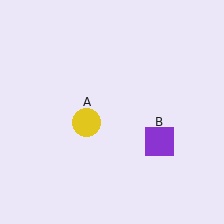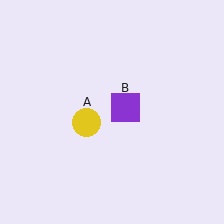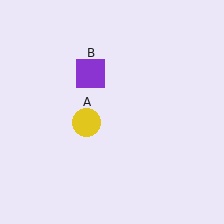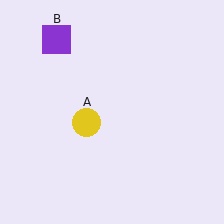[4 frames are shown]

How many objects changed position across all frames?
1 object changed position: purple square (object B).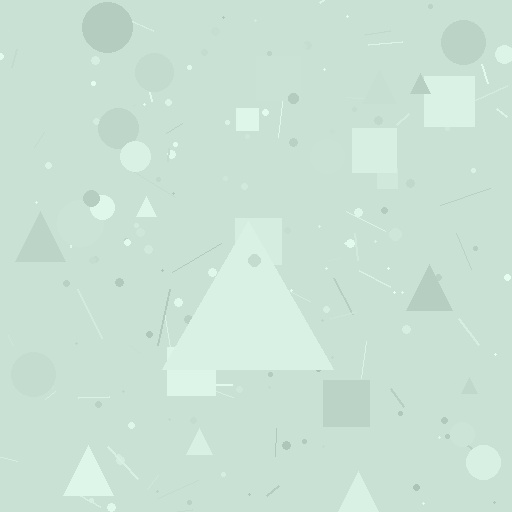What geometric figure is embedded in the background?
A triangle is embedded in the background.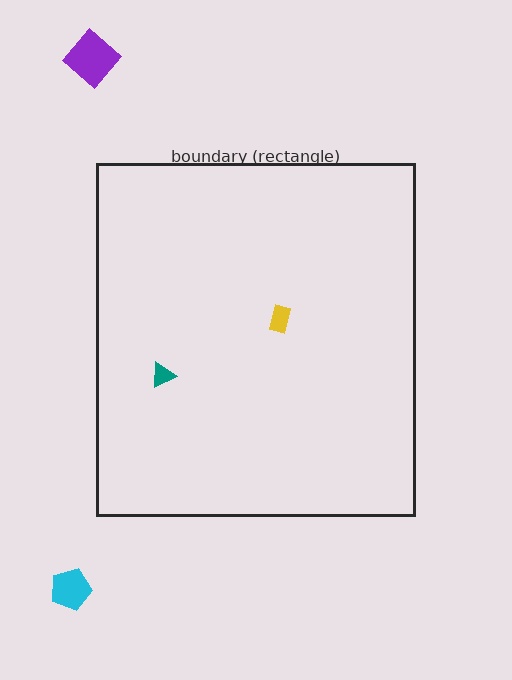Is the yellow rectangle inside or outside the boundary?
Inside.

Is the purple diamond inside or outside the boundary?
Outside.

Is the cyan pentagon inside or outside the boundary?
Outside.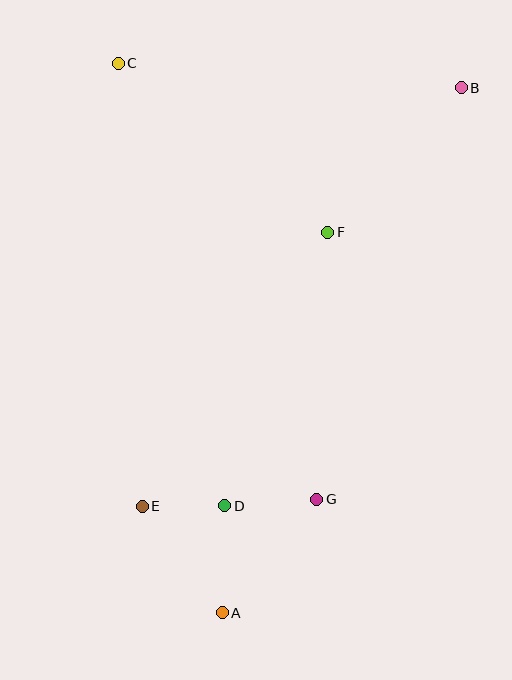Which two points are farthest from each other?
Points A and B are farthest from each other.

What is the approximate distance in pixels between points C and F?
The distance between C and F is approximately 269 pixels.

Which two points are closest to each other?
Points D and E are closest to each other.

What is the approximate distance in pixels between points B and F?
The distance between B and F is approximately 197 pixels.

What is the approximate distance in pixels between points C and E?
The distance between C and E is approximately 444 pixels.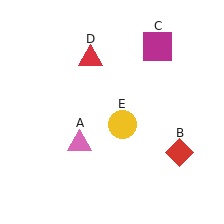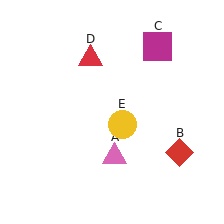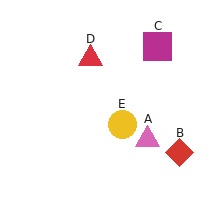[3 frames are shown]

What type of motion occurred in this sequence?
The pink triangle (object A) rotated counterclockwise around the center of the scene.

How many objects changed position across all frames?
1 object changed position: pink triangle (object A).